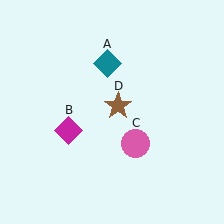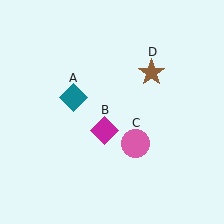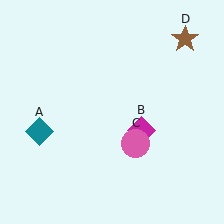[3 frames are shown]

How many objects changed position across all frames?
3 objects changed position: teal diamond (object A), magenta diamond (object B), brown star (object D).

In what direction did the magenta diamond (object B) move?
The magenta diamond (object B) moved right.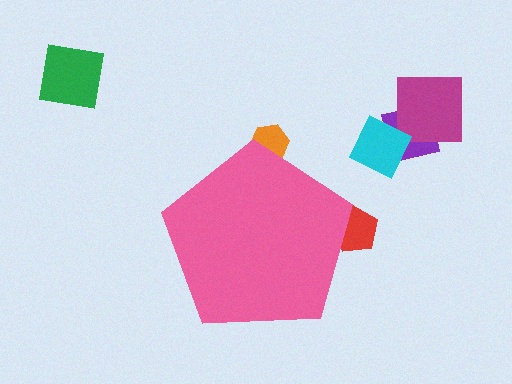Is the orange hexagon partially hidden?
Yes, the orange hexagon is partially hidden behind the pink pentagon.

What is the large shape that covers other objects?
A pink pentagon.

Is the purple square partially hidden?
No, the purple square is fully visible.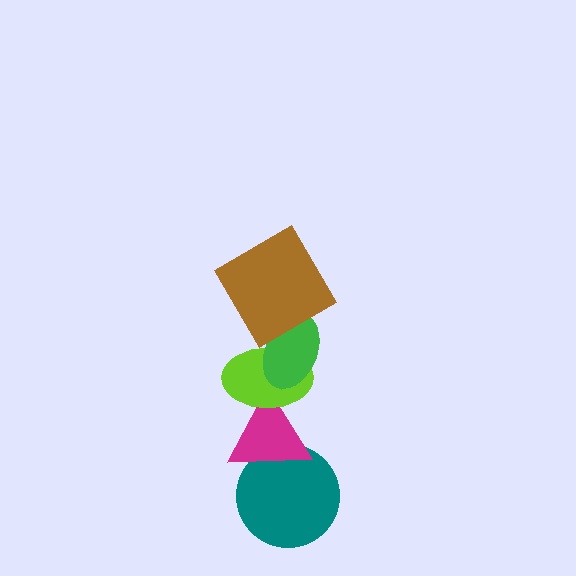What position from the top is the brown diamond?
The brown diamond is 1st from the top.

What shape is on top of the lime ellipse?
The green ellipse is on top of the lime ellipse.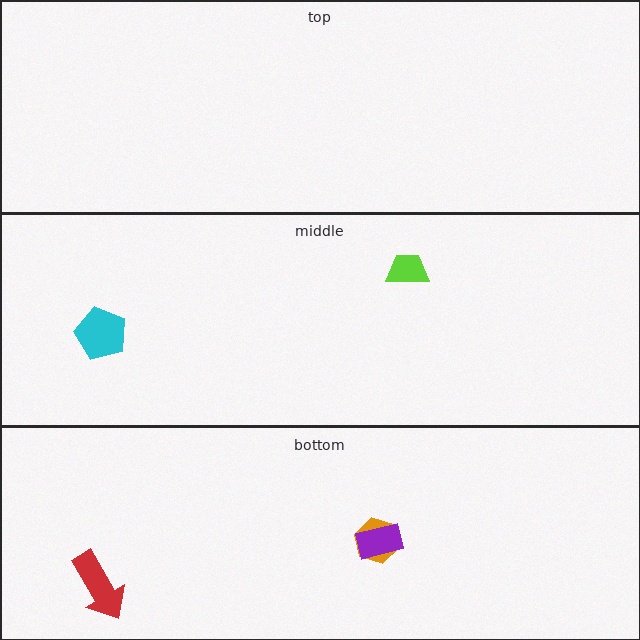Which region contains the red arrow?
The bottom region.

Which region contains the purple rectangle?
The bottom region.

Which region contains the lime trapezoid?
The middle region.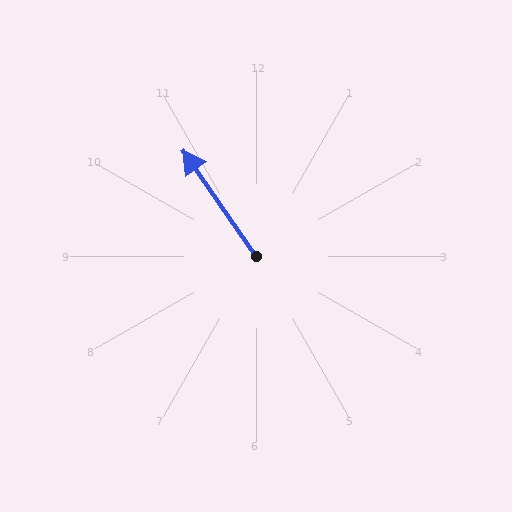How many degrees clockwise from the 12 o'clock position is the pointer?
Approximately 325 degrees.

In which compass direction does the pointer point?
Northwest.